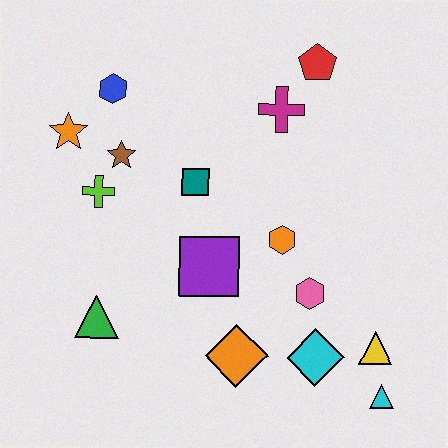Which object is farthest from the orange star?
The cyan triangle is farthest from the orange star.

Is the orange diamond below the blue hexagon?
Yes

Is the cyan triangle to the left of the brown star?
No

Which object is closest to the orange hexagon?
The pink hexagon is closest to the orange hexagon.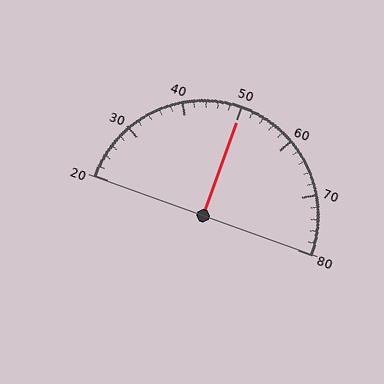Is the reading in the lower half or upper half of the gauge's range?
The reading is in the upper half of the range (20 to 80).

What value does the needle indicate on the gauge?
The needle indicates approximately 50.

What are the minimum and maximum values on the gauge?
The gauge ranges from 20 to 80.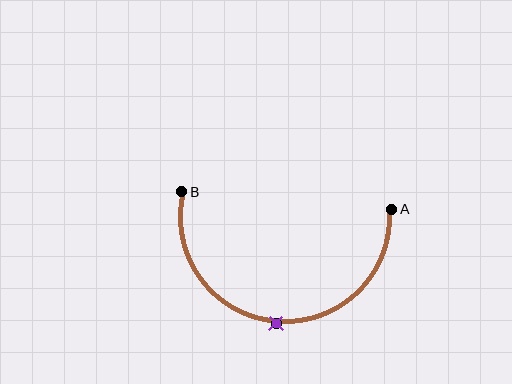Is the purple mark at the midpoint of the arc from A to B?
Yes. The purple mark lies on the arc at equal arc-length from both A and B — it is the arc midpoint.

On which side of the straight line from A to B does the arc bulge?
The arc bulges below the straight line connecting A and B.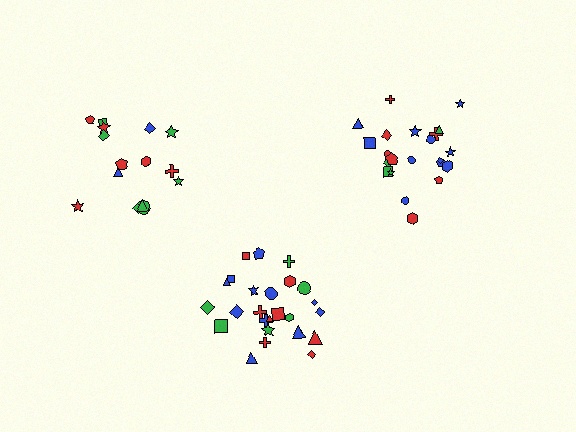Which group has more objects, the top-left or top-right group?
The top-right group.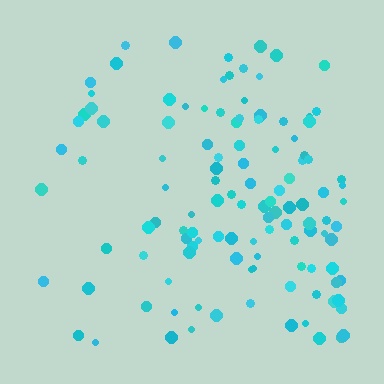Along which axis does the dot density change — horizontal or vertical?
Horizontal.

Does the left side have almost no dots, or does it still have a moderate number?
Still a moderate number, just noticeably fewer than the right.